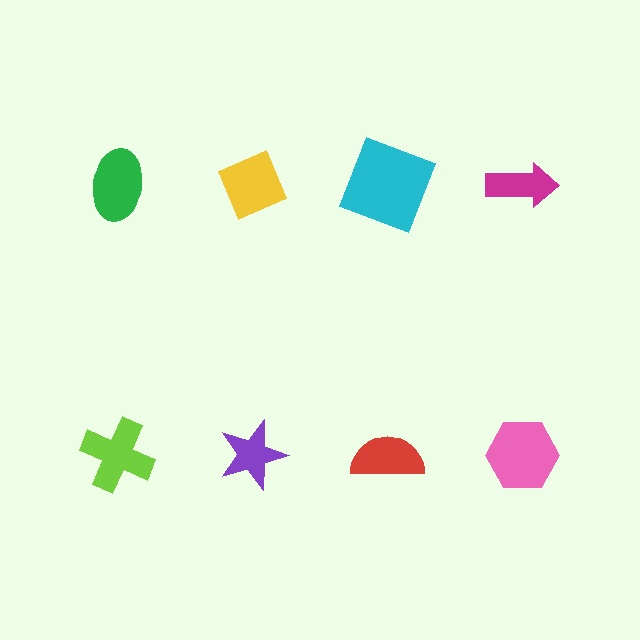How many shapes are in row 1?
4 shapes.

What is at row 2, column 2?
A purple star.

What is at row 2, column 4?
A pink hexagon.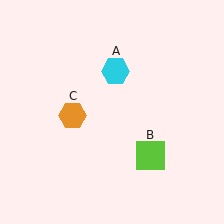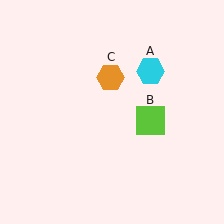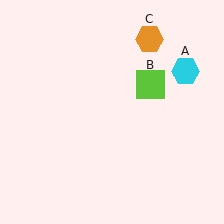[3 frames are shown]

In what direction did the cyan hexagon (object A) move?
The cyan hexagon (object A) moved right.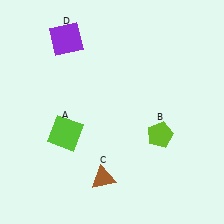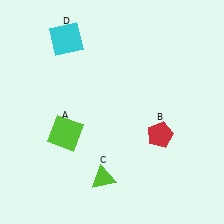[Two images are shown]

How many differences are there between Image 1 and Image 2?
There are 3 differences between the two images.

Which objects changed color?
B changed from lime to red. C changed from brown to lime. D changed from purple to cyan.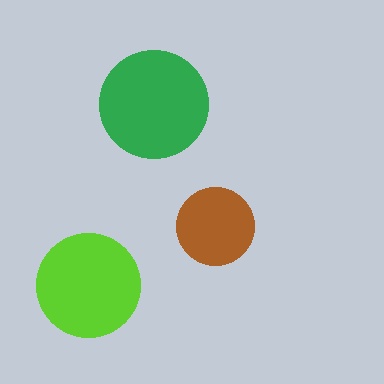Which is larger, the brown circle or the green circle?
The green one.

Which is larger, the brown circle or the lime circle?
The lime one.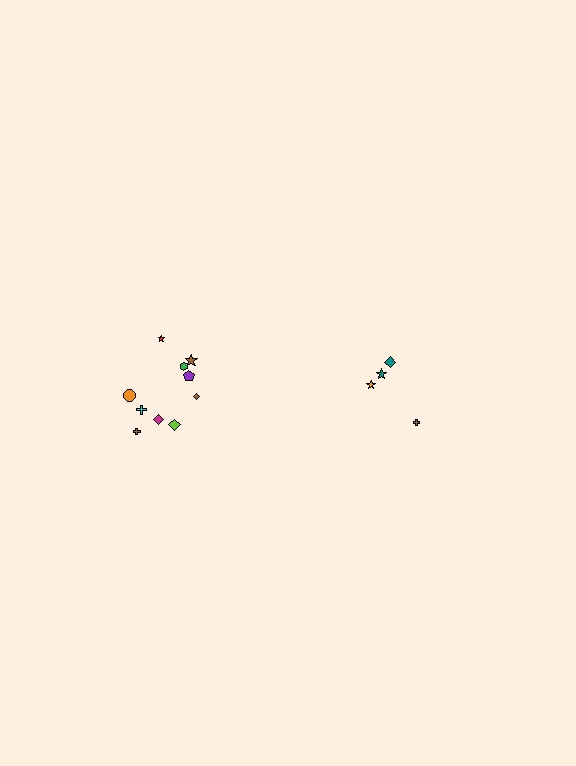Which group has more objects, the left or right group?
The left group.